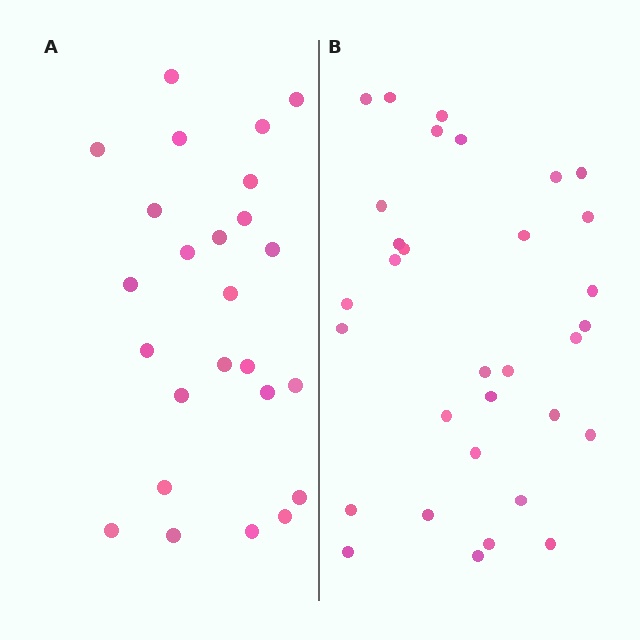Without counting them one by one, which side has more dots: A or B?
Region B (the right region) has more dots.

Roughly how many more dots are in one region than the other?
Region B has roughly 8 or so more dots than region A.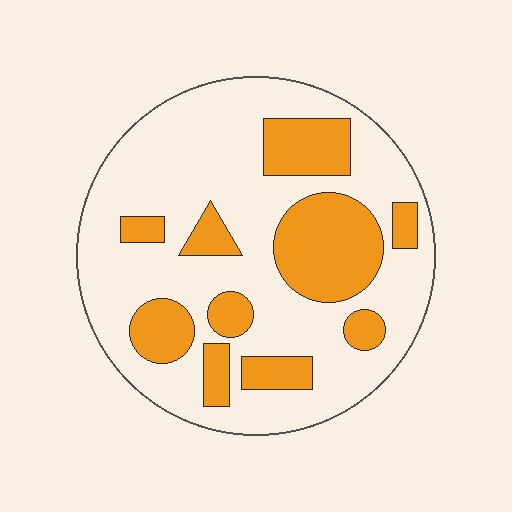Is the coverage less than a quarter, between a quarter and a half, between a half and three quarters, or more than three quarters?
Between a quarter and a half.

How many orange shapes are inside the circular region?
10.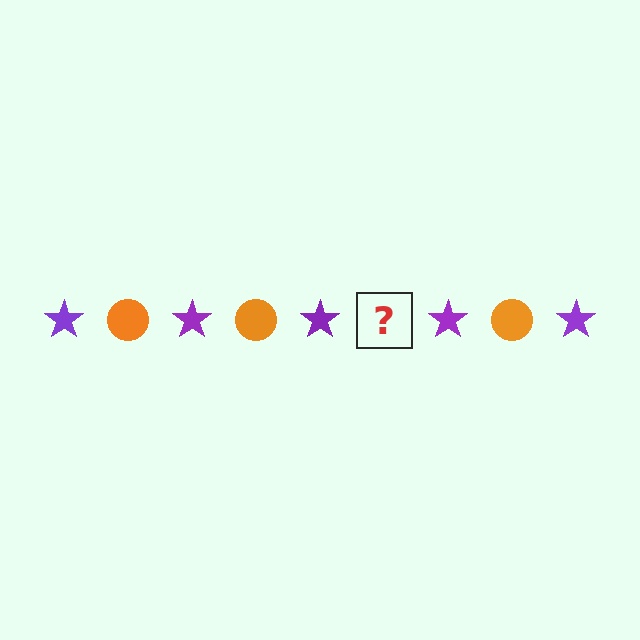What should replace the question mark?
The question mark should be replaced with an orange circle.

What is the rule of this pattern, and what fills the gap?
The rule is that the pattern alternates between purple star and orange circle. The gap should be filled with an orange circle.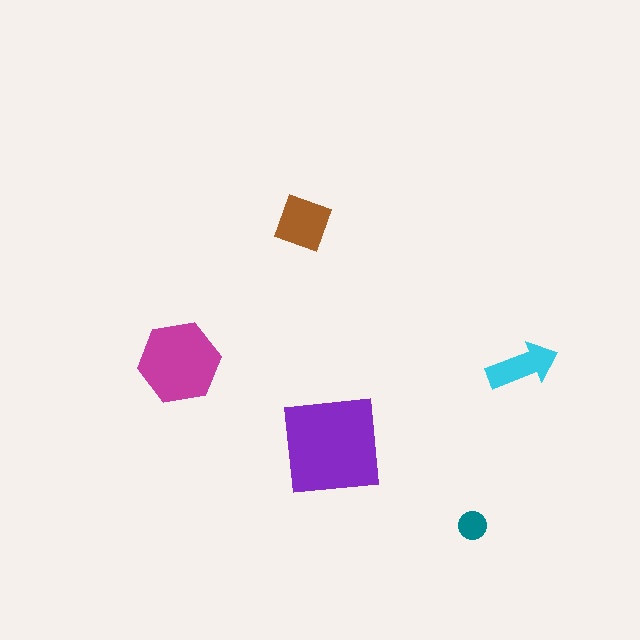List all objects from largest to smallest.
The purple square, the magenta hexagon, the brown square, the cyan arrow, the teal circle.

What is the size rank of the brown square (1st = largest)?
3rd.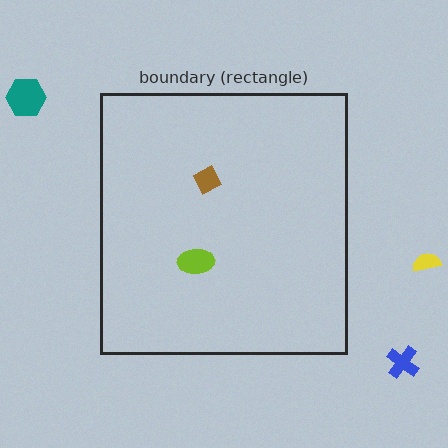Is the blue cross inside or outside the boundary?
Outside.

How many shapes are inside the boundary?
2 inside, 3 outside.